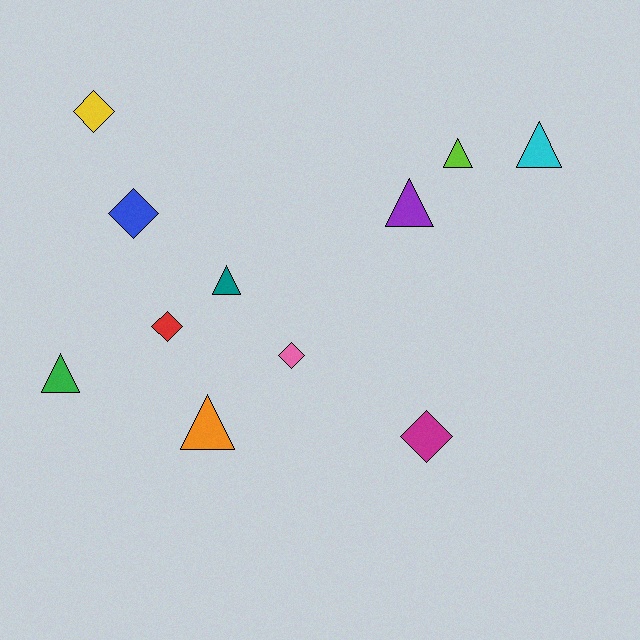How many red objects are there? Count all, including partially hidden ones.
There is 1 red object.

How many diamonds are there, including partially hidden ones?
There are 5 diamonds.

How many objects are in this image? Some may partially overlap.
There are 11 objects.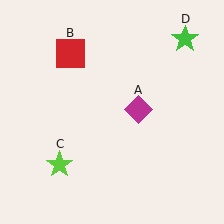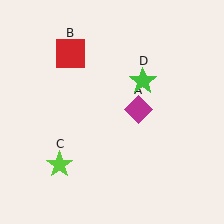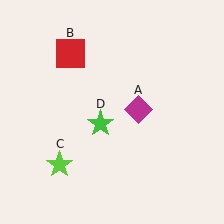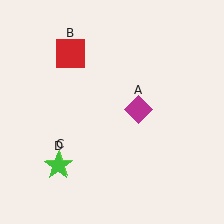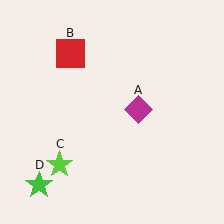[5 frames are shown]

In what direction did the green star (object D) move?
The green star (object D) moved down and to the left.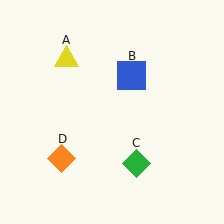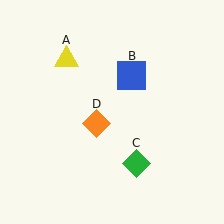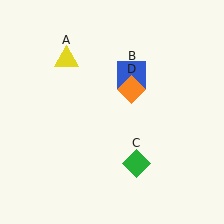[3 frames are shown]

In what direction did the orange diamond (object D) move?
The orange diamond (object D) moved up and to the right.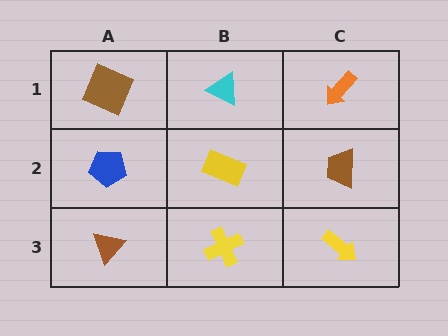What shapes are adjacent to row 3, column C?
A brown trapezoid (row 2, column C), a yellow cross (row 3, column B).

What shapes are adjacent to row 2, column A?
A brown square (row 1, column A), a brown triangle (row 3, column A), a yellow rectangle (row 2, column B).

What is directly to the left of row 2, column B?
A blue pentagon.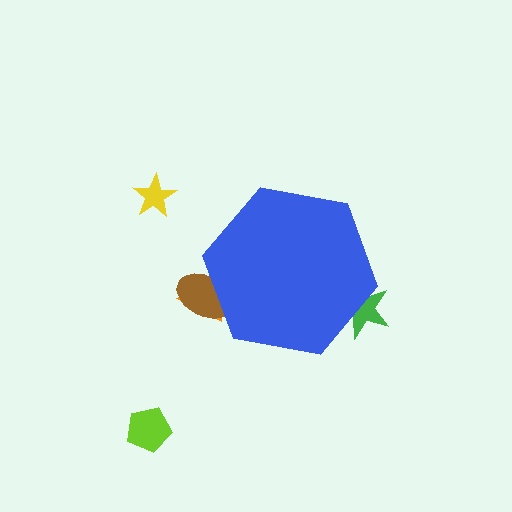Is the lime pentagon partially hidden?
No, the lime pentagon is fully visible.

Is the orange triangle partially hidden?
Yes, the orange triangle is partially hidden behind the blue hexagon.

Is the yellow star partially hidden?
No, the yellow star is fully visible.